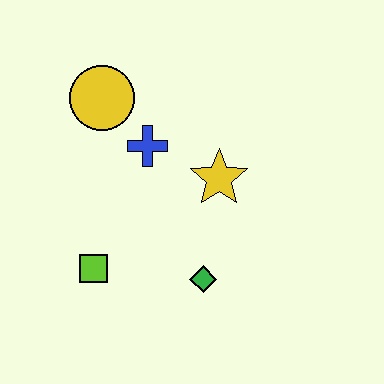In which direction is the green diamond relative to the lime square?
The green diamond is to the right of the lime square.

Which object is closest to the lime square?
The green diamond is closest to the lime square.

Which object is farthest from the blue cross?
The green diamond is farthest from the blue cross.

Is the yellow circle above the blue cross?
Yes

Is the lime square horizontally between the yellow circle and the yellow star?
No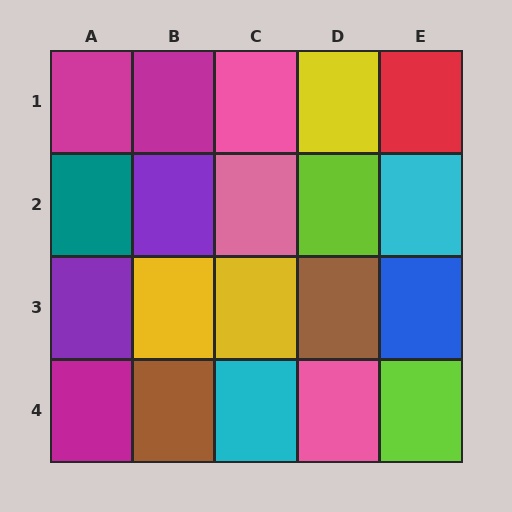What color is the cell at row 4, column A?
Magenta.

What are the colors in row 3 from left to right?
Purple, yellow, yellow, brown, blue.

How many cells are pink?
3 cells are pink.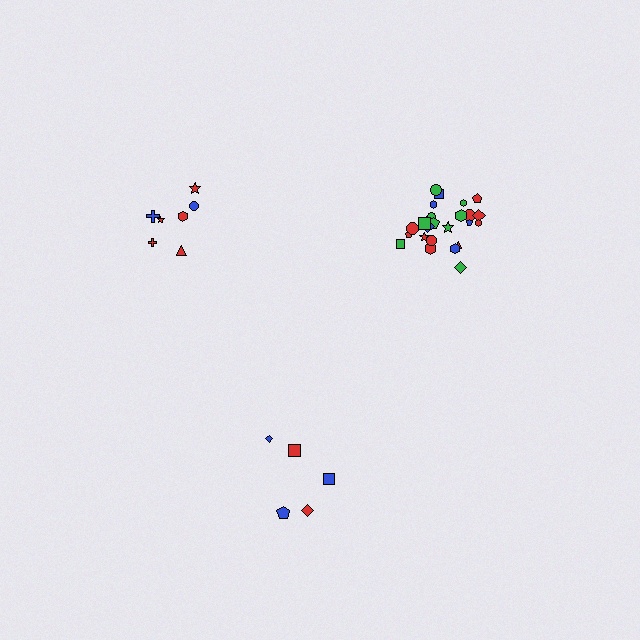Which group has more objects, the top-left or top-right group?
The top-right group.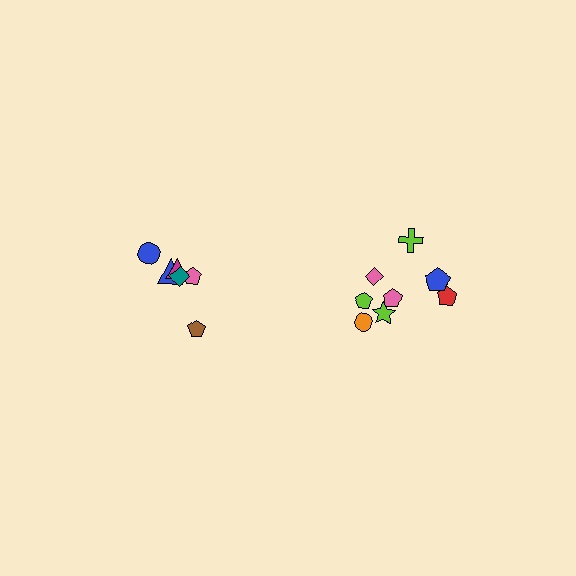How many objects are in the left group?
There are 6 objects.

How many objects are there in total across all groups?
There are 14 objects.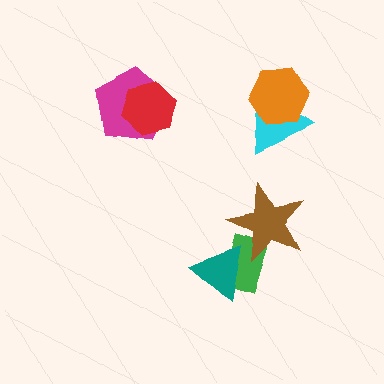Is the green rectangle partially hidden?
Yes, it is partially covered by another shape.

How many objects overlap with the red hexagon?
1 object overlaps with the red hexagon.